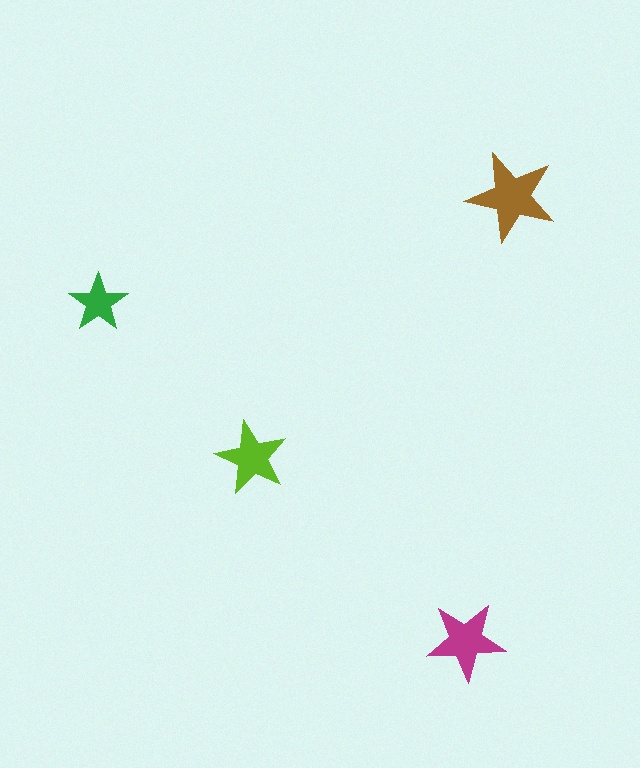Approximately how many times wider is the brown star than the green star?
About 1.5 times wider.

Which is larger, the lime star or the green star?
The lime one.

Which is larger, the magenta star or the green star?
The magenta one.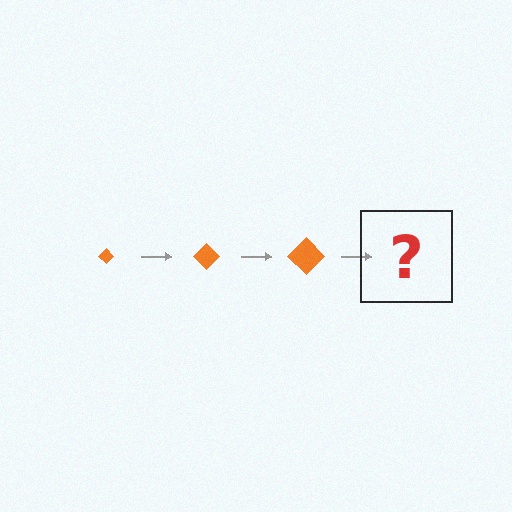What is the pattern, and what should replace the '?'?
The pattern is that the diamond gets progressively larger each step. The '?' should be an orange diamond, larger than the previous one.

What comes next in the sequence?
The next element should be an orange diamond, larger than the previous one.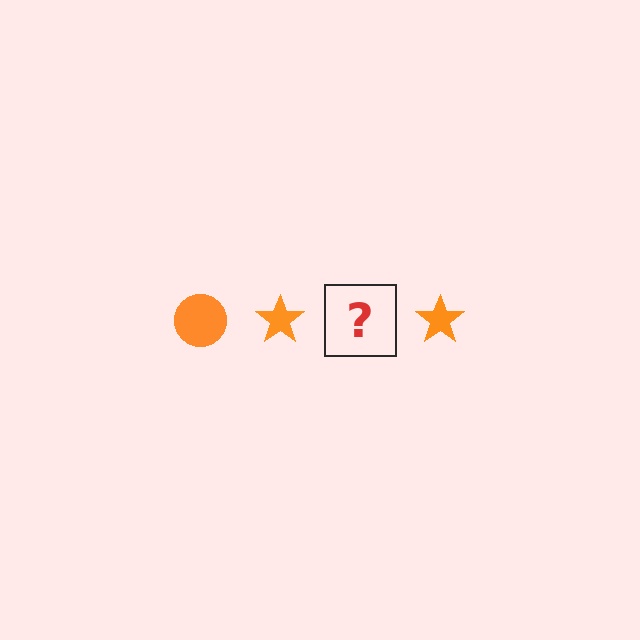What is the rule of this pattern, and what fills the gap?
The rule is that the pattern cycles through circle, star shapes in orange. The gap should be filled with an orange circle.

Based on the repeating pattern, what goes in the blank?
The blank should be an orange circle.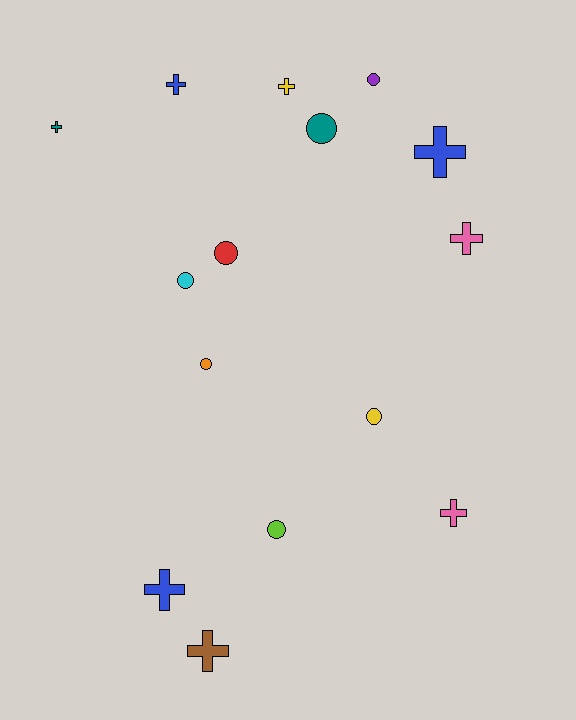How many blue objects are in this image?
There are 3 blue objects.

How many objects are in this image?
There are 15 objects.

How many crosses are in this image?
There are 8 crosses.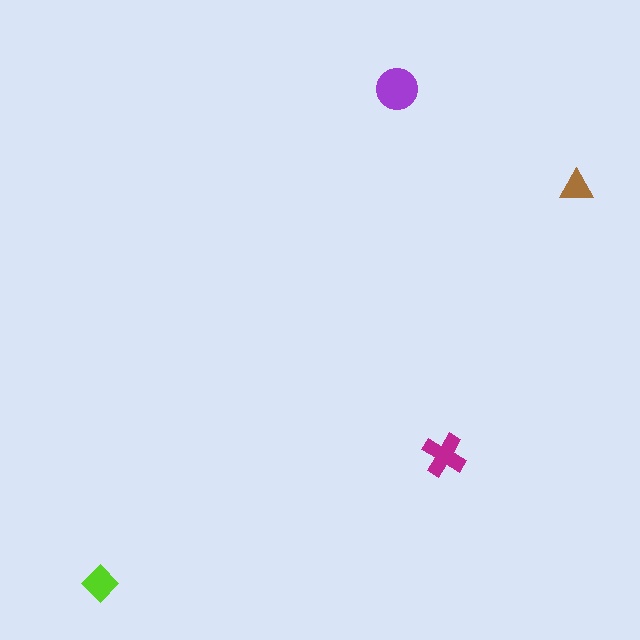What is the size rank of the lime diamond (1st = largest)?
3rd.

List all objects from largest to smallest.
The purple circle, the magenta cross, the lime diamond, the brown triangle.